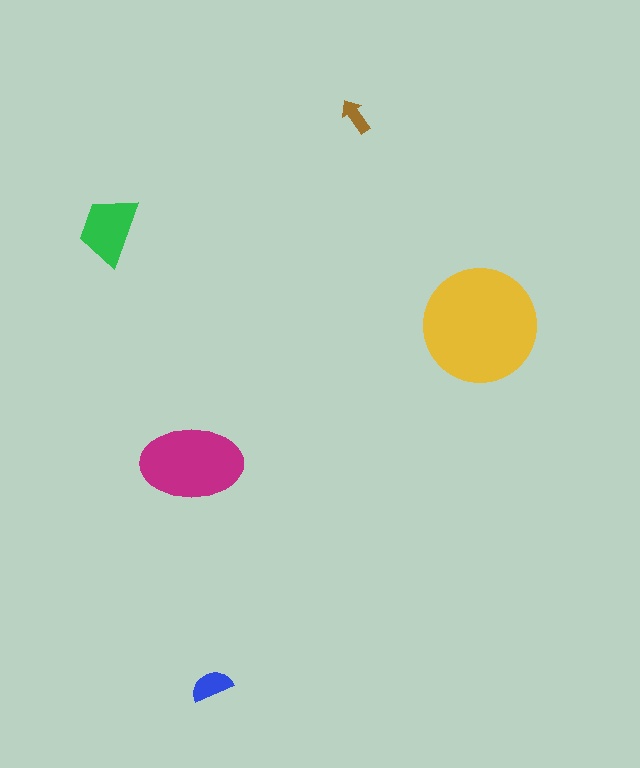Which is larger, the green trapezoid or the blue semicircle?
The green trapezoid.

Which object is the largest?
The yellow circle.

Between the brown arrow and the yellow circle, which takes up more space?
The yellow circle.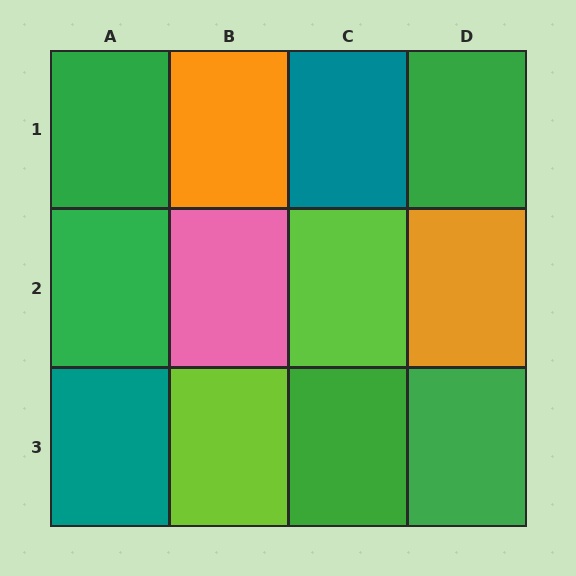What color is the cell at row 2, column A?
Green.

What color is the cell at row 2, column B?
Pink.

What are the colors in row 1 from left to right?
Green, orange, teal, green.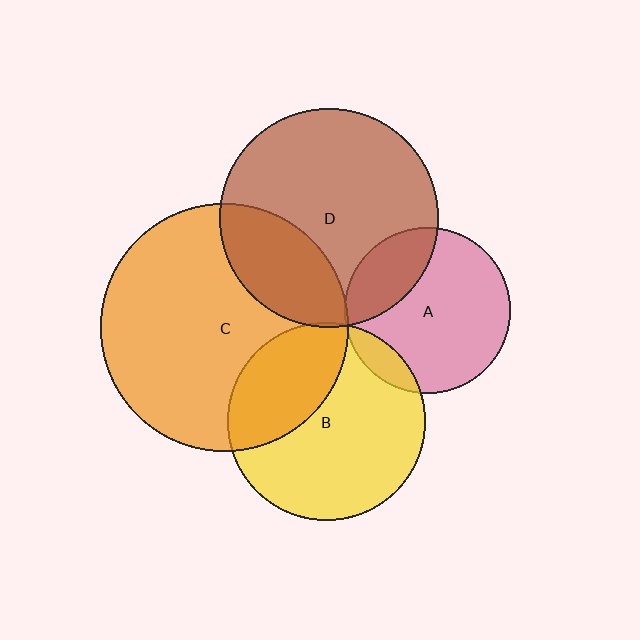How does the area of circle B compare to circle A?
Approximately 1.4 times.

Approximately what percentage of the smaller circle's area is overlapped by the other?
Approximately 5%.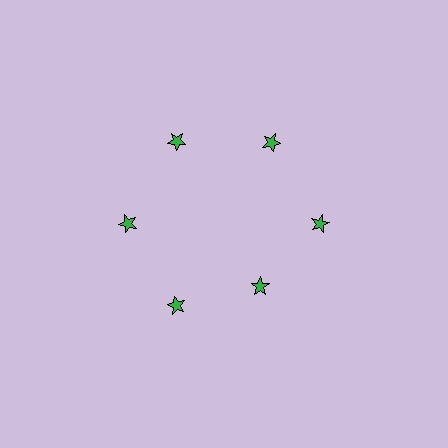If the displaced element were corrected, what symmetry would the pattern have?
It would have 6-fold rotational symmetry — the pattern would map onto itself every 60 degrees.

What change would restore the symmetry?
The symmetry would be restored by moving it outward, back onto the ring so that all 6 stars sit at equal angles and equal distance from the center.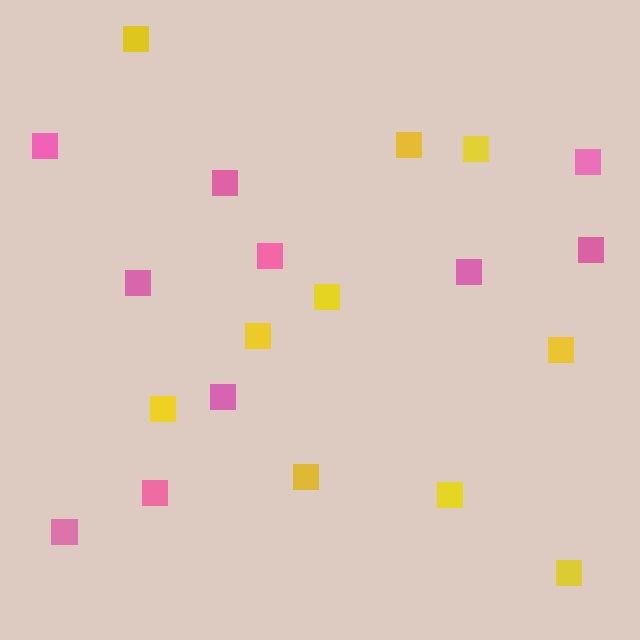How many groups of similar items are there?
There are 2 groups: one group of yellow squares (10) and one group of pink squares (10).